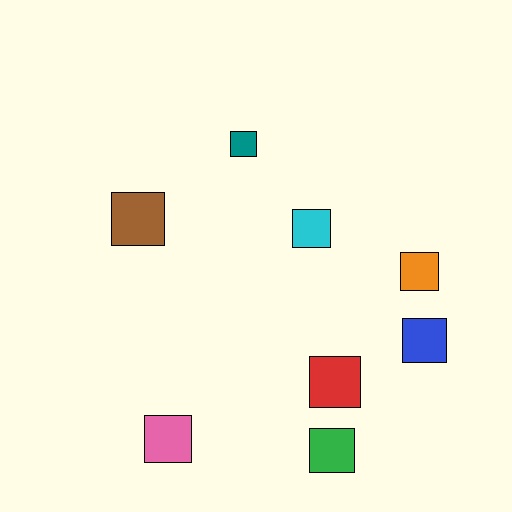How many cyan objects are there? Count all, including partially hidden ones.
There is 1 cyan object.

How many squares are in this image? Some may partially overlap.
There are 8 squares.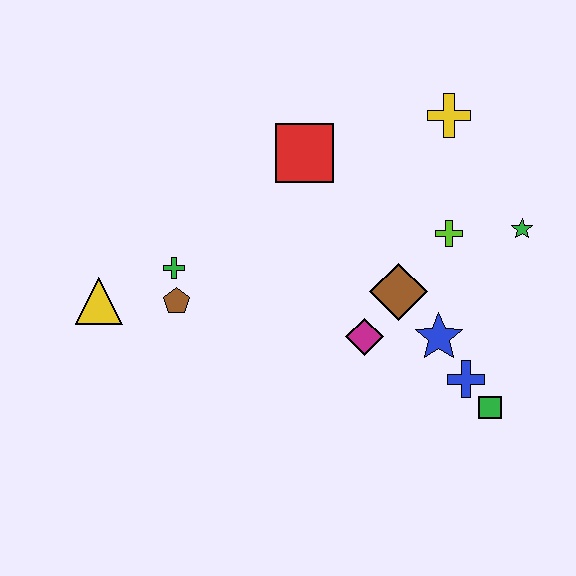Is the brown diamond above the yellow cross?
No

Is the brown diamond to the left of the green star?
Yes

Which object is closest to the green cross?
The brown pentagon is closest to the green cross.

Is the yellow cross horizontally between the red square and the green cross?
No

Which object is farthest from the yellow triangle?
The green star is farthest from the yellow triangle.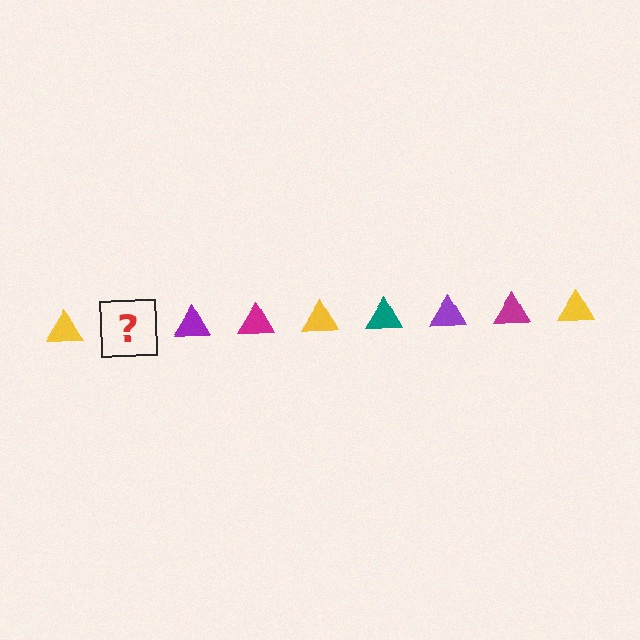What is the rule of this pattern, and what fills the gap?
The rule is that the pattern cycles through yellow, teal, purple, magenta triangles. The gap should be filled with a teal triangle.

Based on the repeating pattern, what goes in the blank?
The blank should be a teal triangle.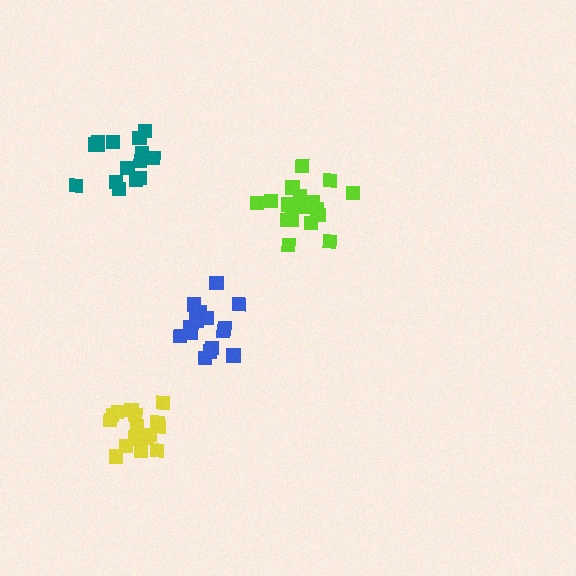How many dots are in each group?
Group 1: 16 dots, Group 2: 15 dots, Group 3: 19 dots, Group 4: 19 dots (69 total).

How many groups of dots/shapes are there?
There are 4 groups.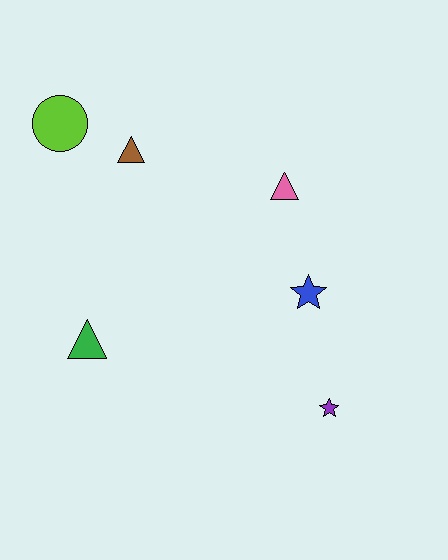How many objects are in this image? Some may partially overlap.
There are 6 objects.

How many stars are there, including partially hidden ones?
There are 2 stars.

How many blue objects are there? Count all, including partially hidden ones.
There is 1 blue object.